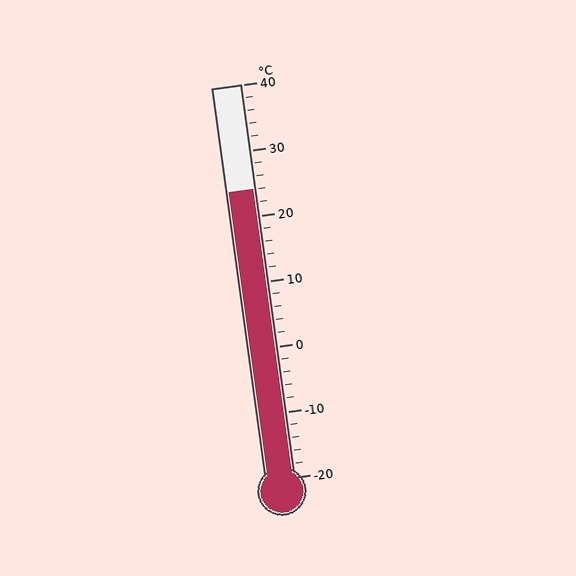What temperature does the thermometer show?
The thermometer shows approximately 24°C.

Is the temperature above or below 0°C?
The temperature is above 0°C.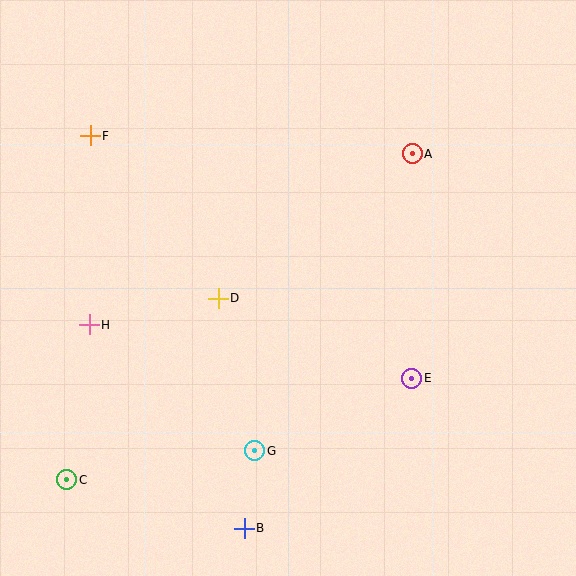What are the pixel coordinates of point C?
Point C is at (67, 480).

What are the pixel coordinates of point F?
Point F is at (90, 136).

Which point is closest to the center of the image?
Point D at (218, 298) is closest to the center.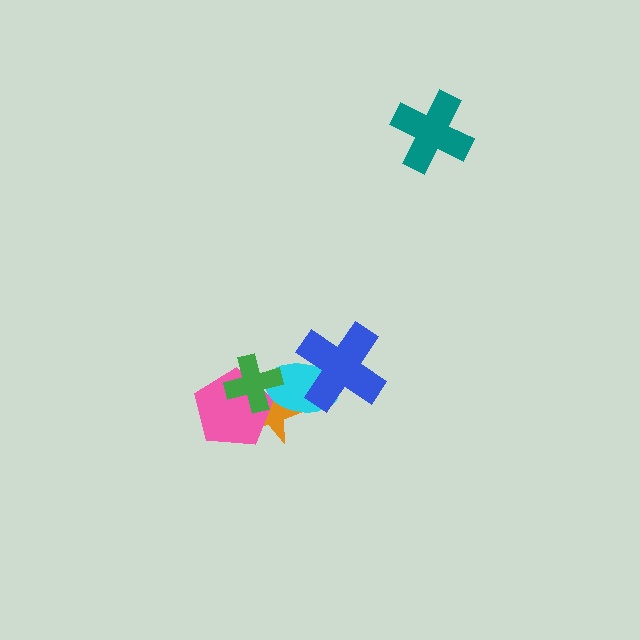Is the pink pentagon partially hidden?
Yes, it is partially covered by another shape.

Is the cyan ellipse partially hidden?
Yes, it is partially covered by another shape.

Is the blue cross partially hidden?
No, no other shape covers it.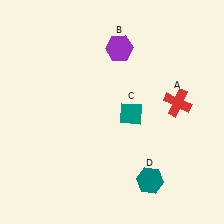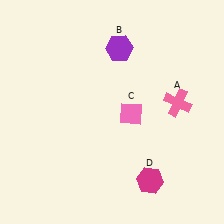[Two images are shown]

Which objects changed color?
A changed from red to pink. C changed from teal to pink. D changed from teal to magenta.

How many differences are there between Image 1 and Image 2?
There are 3 differences between the two images.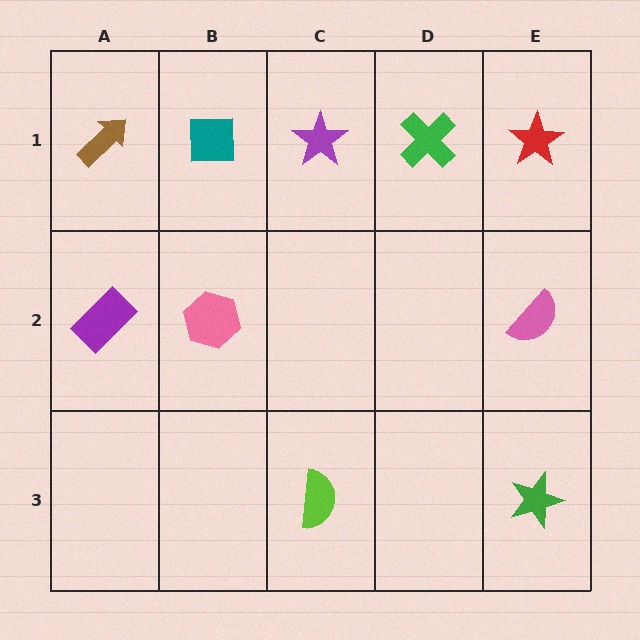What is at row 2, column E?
A pink semicircle.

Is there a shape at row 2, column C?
No, that cell is empty.